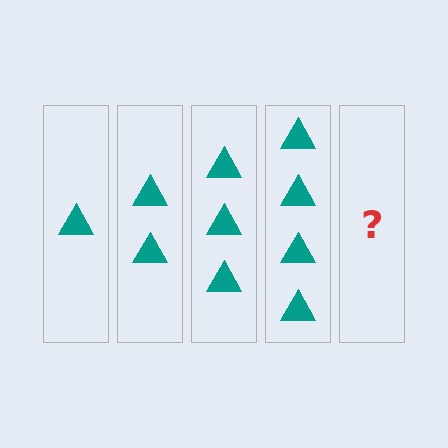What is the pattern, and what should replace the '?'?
The pattern is that each step adds one more triangle. The '?' should be 5 triangles.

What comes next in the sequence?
The next element should be 5 triangles.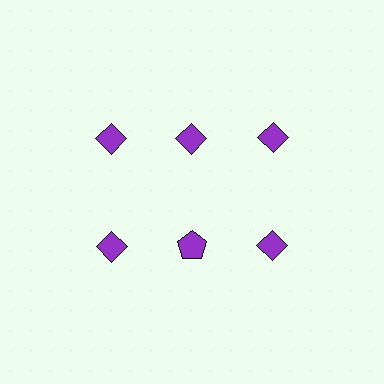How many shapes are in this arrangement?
There are 6 shapes arranged in a grid pattern.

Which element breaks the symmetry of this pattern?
The purple pentagon in the second row, second from left column breaks the symmetry. All other shapes are purple diamonds.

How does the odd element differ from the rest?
It has a different shape: pentagon instead of diamond.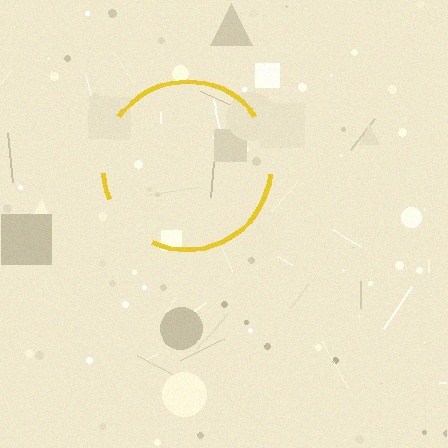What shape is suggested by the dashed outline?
The dashed outline suggests a circle.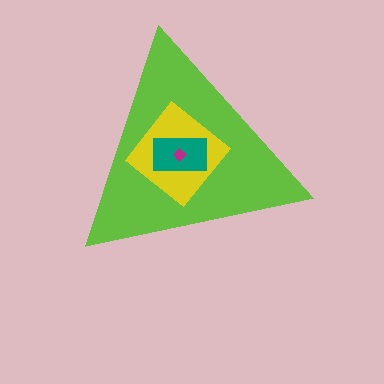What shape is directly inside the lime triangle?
The yellow diamond.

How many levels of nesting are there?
4.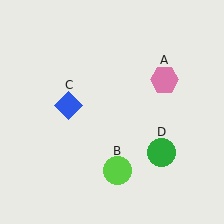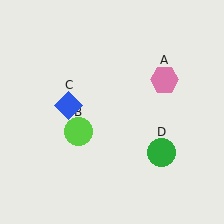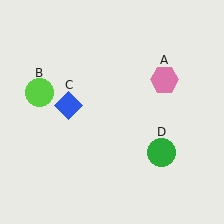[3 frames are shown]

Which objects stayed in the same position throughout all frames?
Pink hexagon (object A) and blue diamond (object C) and green circle (object D) remained stationary.